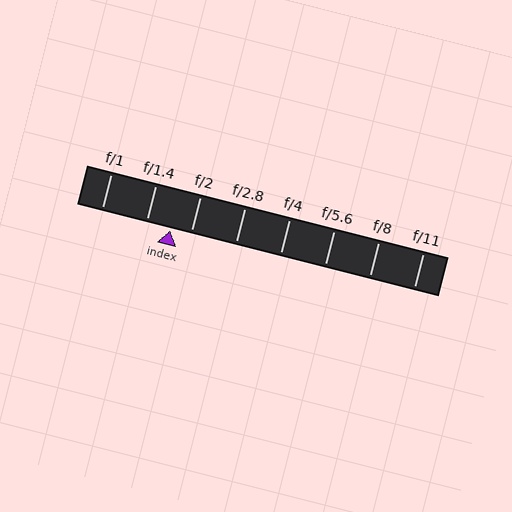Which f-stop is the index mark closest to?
The index mark is closest to f/2.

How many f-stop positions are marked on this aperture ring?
There are 8 f-stop positions marked.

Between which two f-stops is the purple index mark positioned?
The index mark is between f/1.4 and f/2.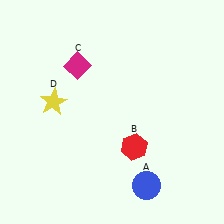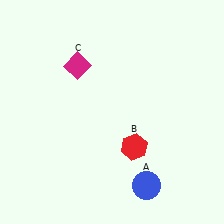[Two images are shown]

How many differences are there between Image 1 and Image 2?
There is 1 difference between the two images.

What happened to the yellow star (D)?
The yellow star (D) was removed in Image 2. It was in the top-left area of Image 1.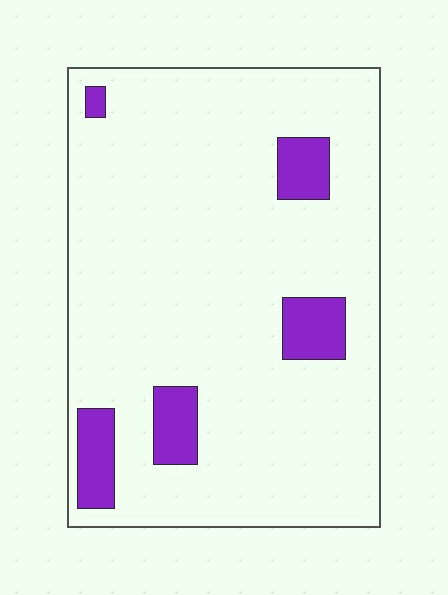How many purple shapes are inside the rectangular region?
5.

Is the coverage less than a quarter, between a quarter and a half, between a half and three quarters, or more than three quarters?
Less than a quarter.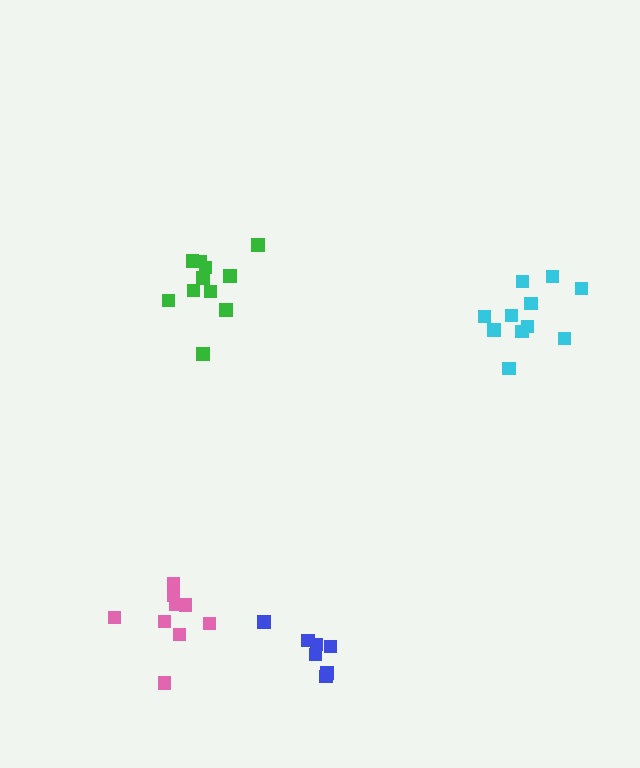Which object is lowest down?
The blue cluster is bottommost.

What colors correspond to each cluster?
The clusters are colored: green, pink, blue, cyan.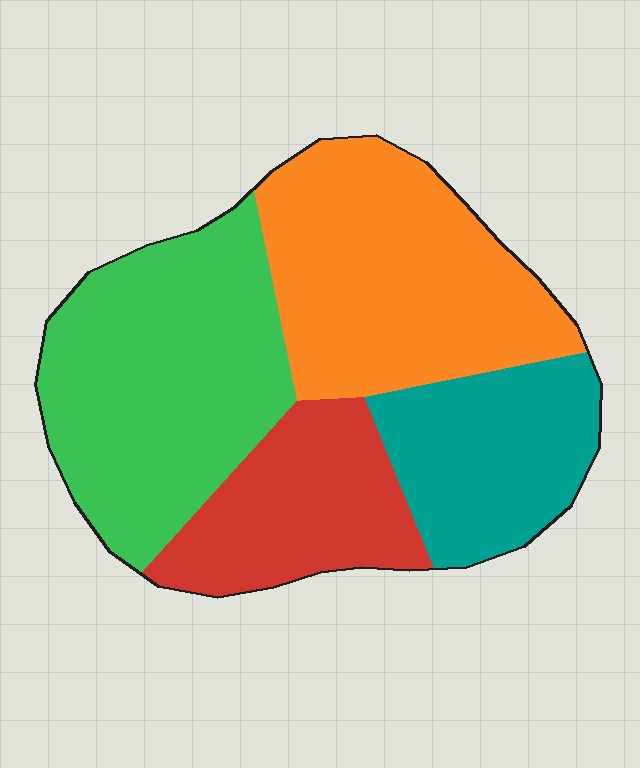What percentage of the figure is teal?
Teal covers roughly 20% of the figure.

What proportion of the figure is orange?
Orange takes up between a sixth and a third of the figure.